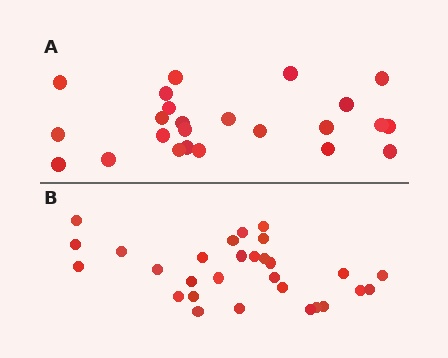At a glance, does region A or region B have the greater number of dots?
Region B (the bottom region) has more dots.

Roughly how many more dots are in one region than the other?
Region B has about 5 more dots than region A.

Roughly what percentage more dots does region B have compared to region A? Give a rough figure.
About 20% more.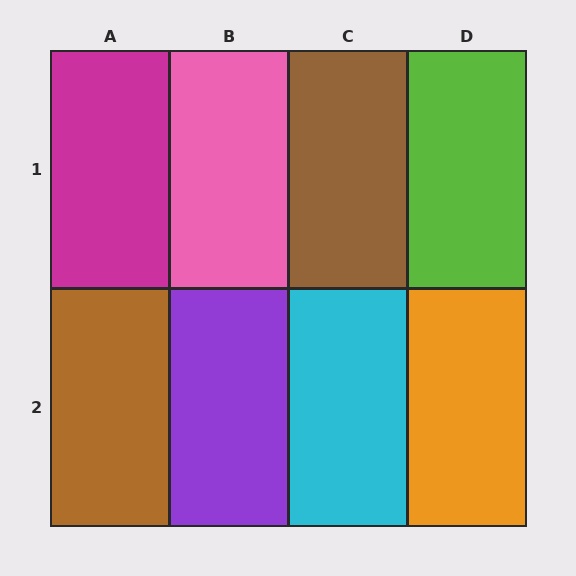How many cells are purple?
1 cell is purple.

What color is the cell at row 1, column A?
Magenta.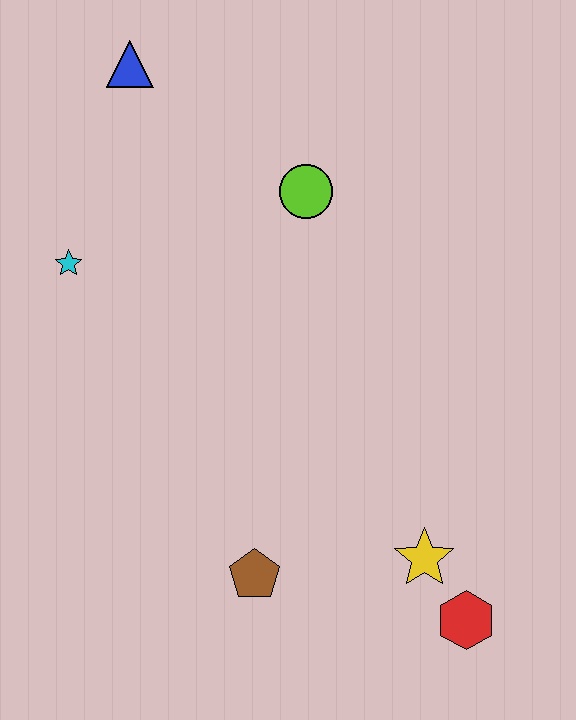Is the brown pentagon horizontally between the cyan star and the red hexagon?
Yes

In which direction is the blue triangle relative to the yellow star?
The blue triangle is above the yellow star.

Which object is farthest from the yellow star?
The blue triangle is farthest from the yellow star.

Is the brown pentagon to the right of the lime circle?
No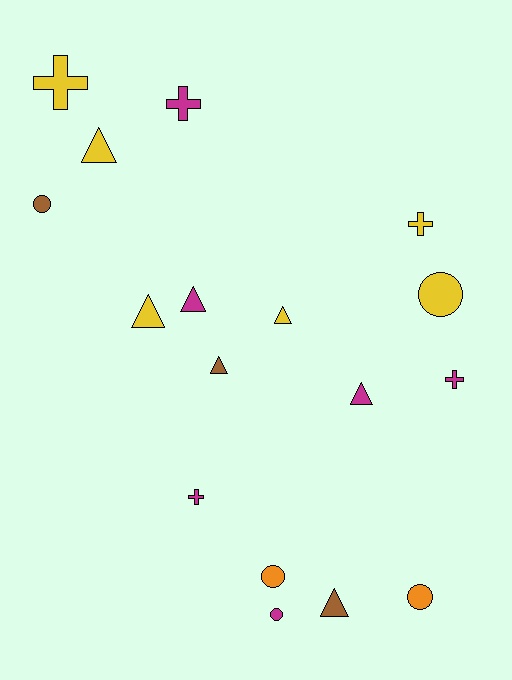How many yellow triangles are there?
There are 3 yellow triangles.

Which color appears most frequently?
Yellow, with 6 objects.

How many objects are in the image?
There are 17 objects.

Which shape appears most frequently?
Triangle, with 7 objects.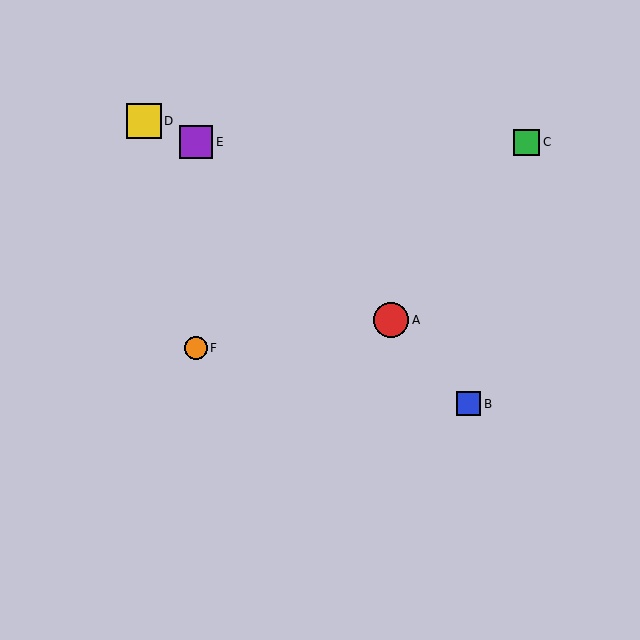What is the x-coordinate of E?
Object E is at x≈196.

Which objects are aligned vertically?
Objects E, F are aligned vertically.